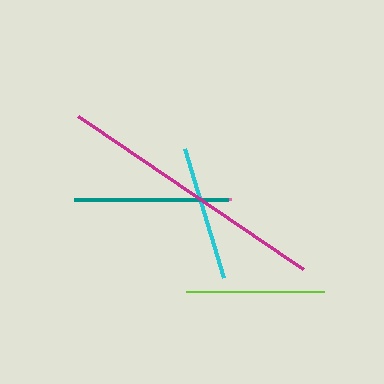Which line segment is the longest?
The magenta line is the longest at approximately 272 pixels.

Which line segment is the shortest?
The pink line is the shortest at approximately 65 pixels.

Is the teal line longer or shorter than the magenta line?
The magenta line is longer than the teal line.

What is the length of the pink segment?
The pink segment is approximately 65 pixels long.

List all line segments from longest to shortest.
From longest to shortest: magenta, teal, lime, cyan, pink.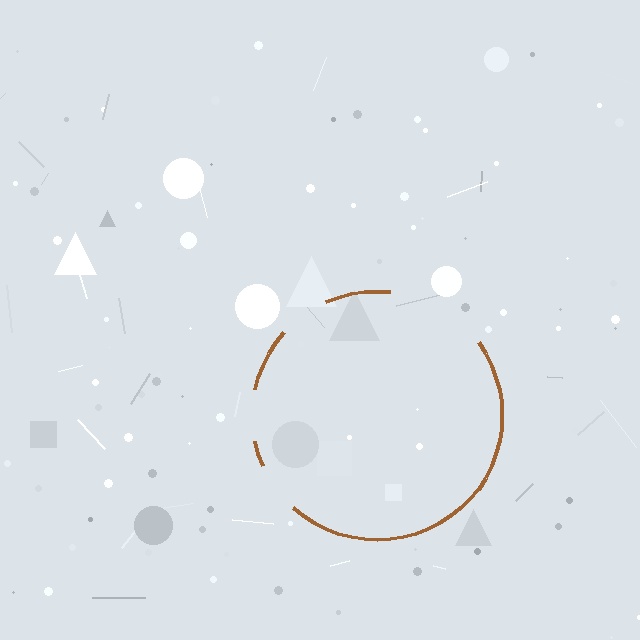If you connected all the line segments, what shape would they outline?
They would outline a circle.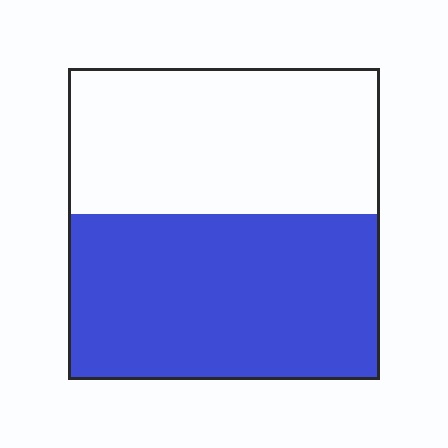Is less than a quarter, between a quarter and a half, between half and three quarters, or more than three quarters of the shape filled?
Between half and three quarters.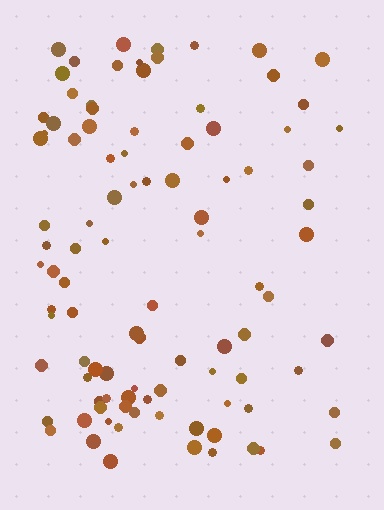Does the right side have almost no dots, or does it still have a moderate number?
Still a moderate number, just noticeably fewer than the left.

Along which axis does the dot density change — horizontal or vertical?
Horizontal.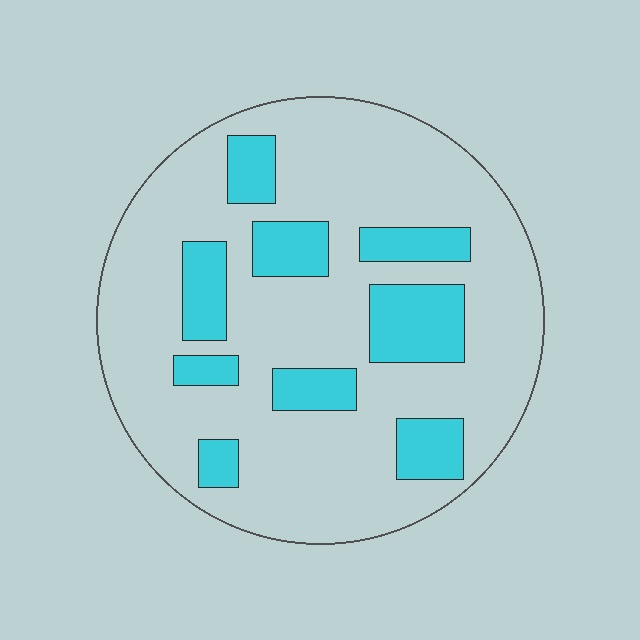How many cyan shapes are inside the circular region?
9.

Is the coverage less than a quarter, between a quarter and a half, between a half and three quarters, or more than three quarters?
Less than a quarter.